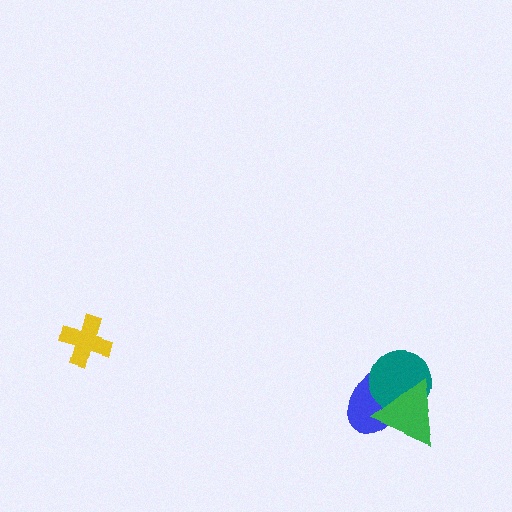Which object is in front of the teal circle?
The green triangle is in front of the teal circle.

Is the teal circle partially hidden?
Yes, it is partially covered by another shape.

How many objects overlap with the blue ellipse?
2 objects overlap with the blue ellipse.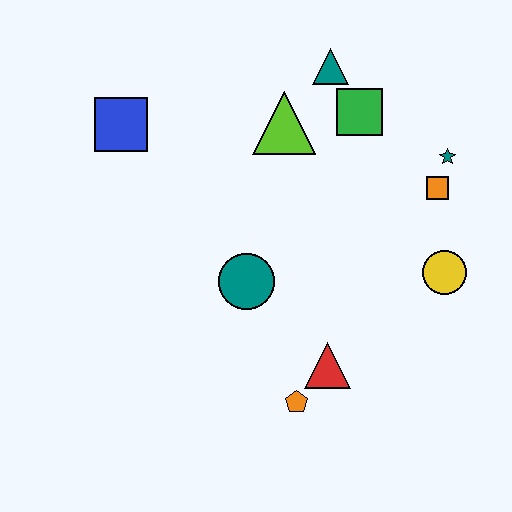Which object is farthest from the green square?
The orange pentagon is farthest from the green square.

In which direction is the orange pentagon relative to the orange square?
The orange pentagon is below the orange square.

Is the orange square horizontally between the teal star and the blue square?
Yes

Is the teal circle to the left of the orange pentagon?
Yes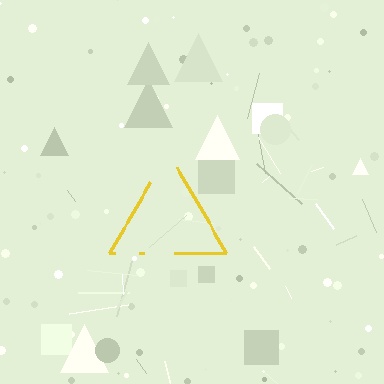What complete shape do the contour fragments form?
The contour fragments form a triangle.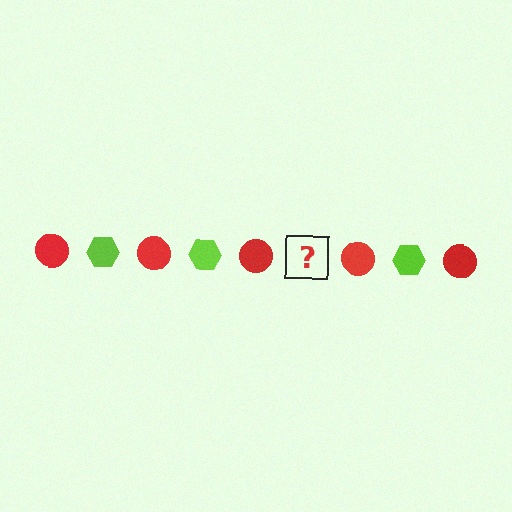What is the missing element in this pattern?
The missing element is a lime hexagon.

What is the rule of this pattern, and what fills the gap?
The rule is that the pattern alternates between red circle and lime hexagon. The gap should be filled with a lime hexagon.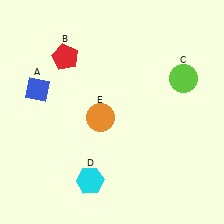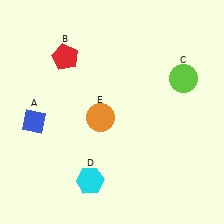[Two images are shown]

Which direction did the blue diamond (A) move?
The blue diamond (A) moved down.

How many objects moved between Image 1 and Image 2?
1 object moved between the two images.